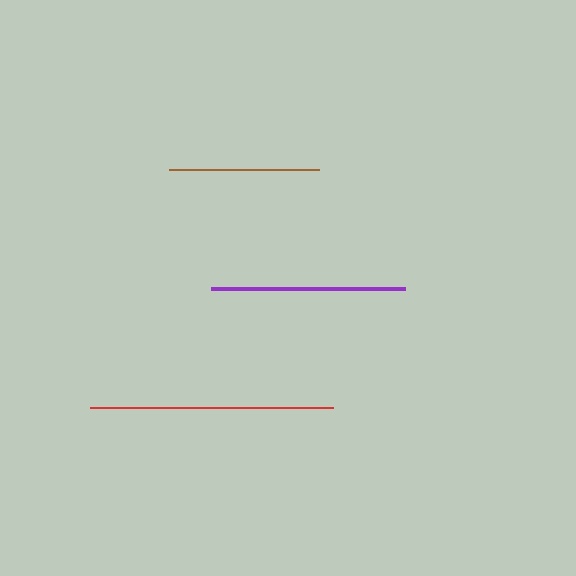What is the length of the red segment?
The red segment is approximately 243 pixels long.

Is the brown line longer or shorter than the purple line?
The purple line is longer than the brown line.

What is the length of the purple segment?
The purple segment is approximately 194 pixels long.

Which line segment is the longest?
The red line is the longest at approximately 243 pixels.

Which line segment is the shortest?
The brown line is the shortest at approximately 150 pixels.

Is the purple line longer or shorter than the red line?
The red line is longer than the purple line.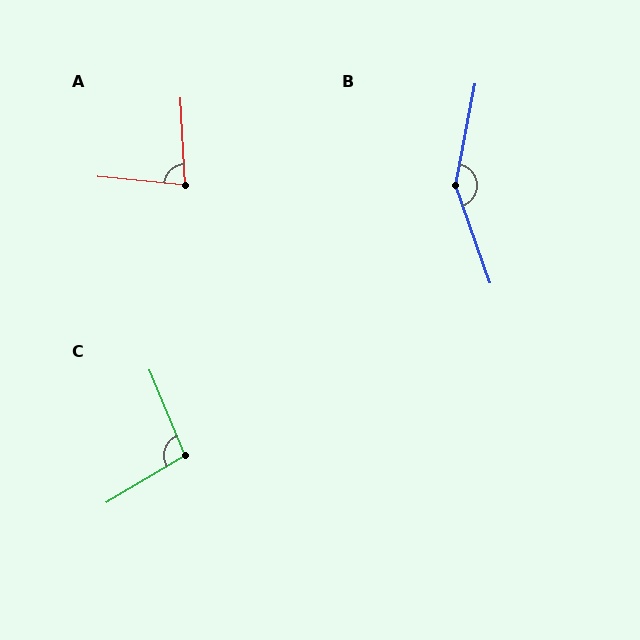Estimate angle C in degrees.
Approximately 98 degrees.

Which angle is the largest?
B, at approximately 149 degrees.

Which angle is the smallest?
A, at approximately 82 degrees.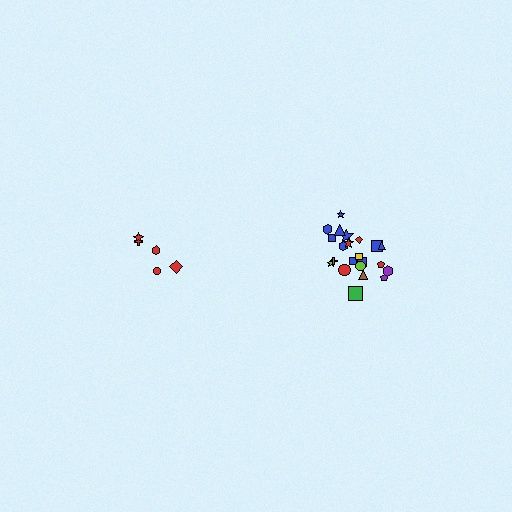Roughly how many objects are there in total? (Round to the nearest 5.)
Roughly 25 objects in total.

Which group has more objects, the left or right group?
The right group.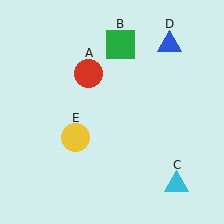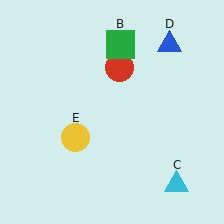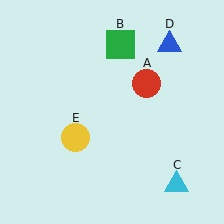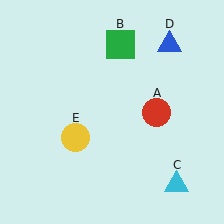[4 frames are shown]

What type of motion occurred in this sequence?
The red circle (object A) rotated clockwise around the center of the scene.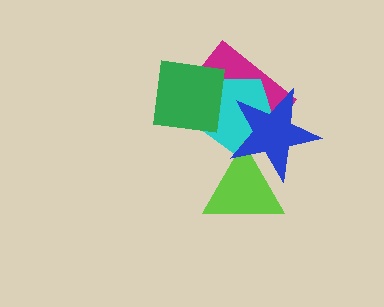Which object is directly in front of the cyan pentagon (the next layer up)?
The green square is directly in front of the cyan pentagon.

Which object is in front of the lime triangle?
The blue star is in front of the lime triangle.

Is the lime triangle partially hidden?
Yes, it is partially covered by another shape.